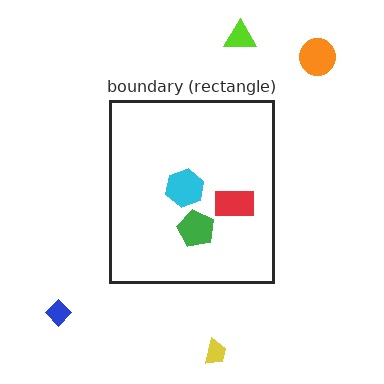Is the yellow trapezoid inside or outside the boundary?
Outside.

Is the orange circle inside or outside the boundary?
Outside.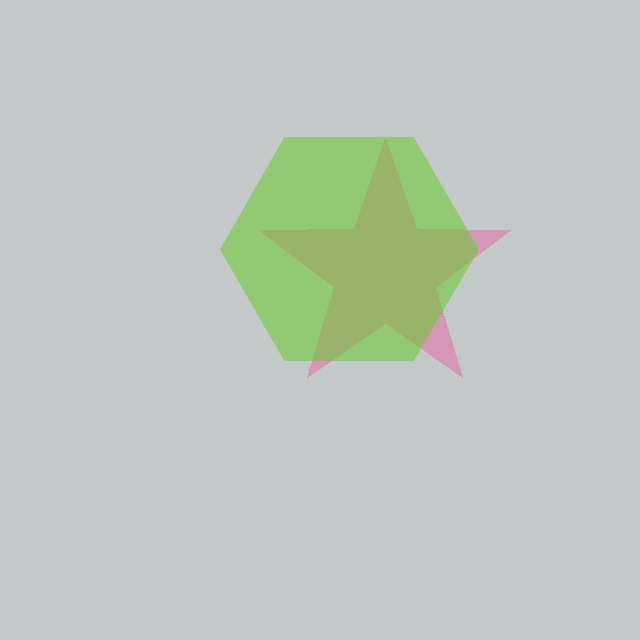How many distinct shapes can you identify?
There are 2 distinct shapes: a pink star, a lime hexagon.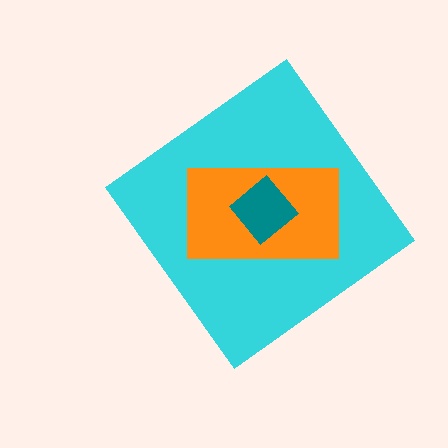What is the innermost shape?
The teal diamond.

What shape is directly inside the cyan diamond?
The orange rectangle.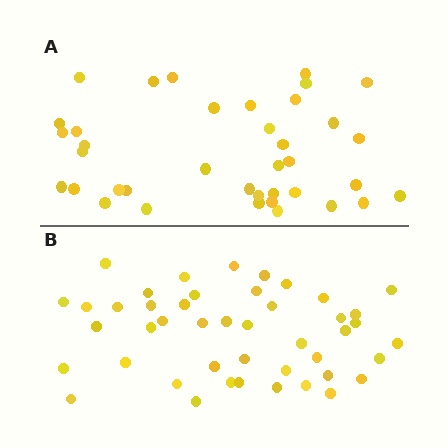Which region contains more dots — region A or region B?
Region B (the bottom region) has more dots.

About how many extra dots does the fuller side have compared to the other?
Region B has roughly 8 or so more dots than region A.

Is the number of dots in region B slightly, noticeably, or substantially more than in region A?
Region B has only slightly more — the two regions are fairly close. The ratio is roughly 1.2 to 1.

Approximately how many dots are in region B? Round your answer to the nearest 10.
About 40 dots. (The exact count is 45, which rounds to 40.)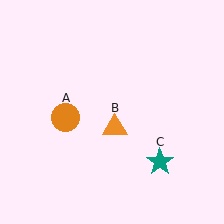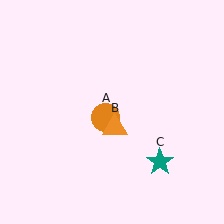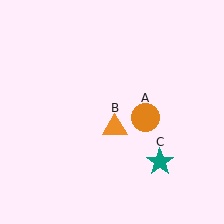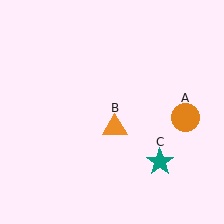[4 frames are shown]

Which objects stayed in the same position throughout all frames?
Orange triangle (object B) and teal star (object C) remained stationary.